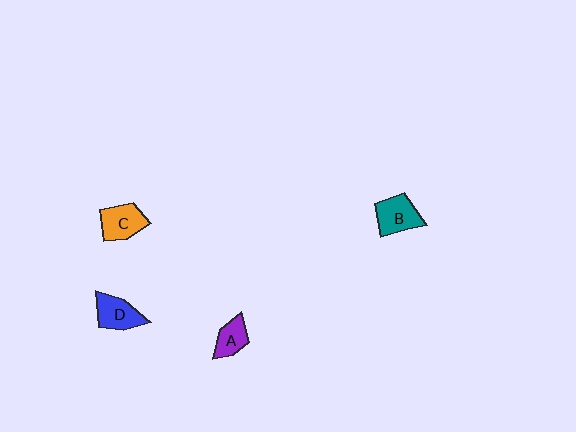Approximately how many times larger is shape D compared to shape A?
Approximately 1.3 times.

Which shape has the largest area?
Shape B (teal).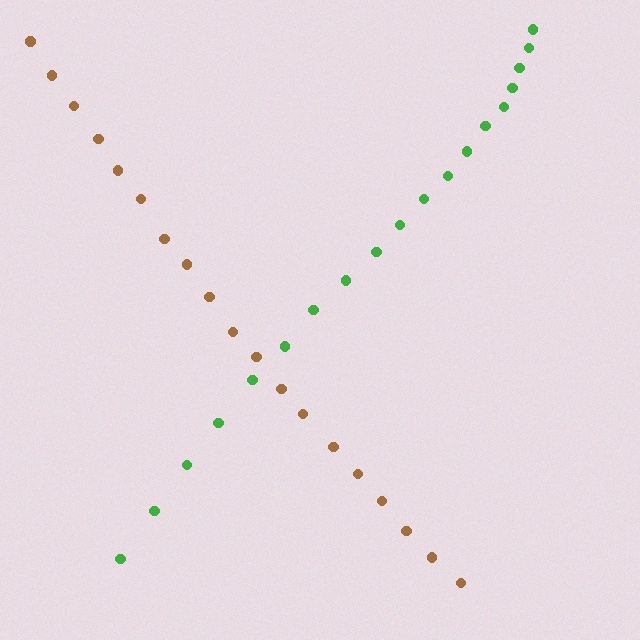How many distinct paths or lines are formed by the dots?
There are 2 distinct paths.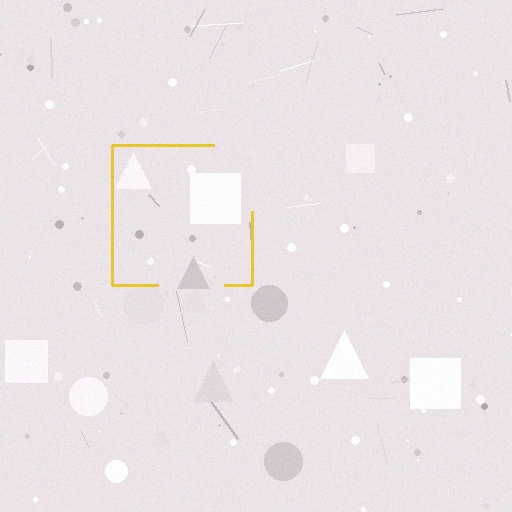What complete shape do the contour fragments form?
The contour fragments form a square.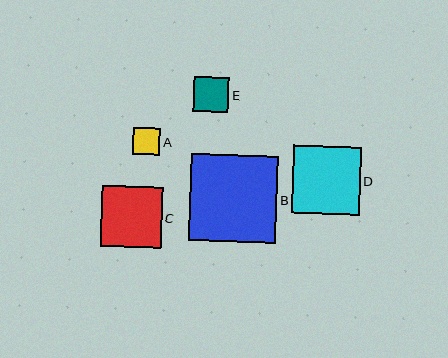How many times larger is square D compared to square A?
Square D is approximately 2.5 times the size of square A.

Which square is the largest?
Square B is the largest with a size of approximately 87 pixels.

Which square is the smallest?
Square A is the smallest with a size of approximately 27 pixels.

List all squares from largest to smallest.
From largest to smallest: B, D, C, E, A.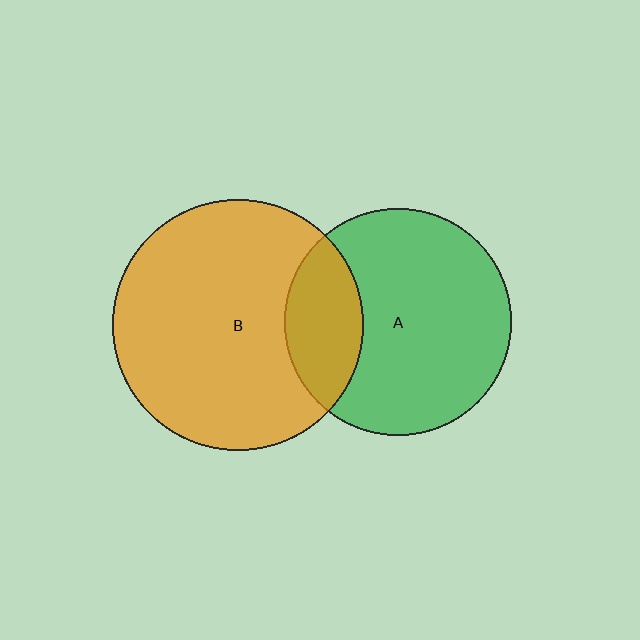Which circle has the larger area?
Circle B (orange).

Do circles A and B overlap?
Yes.